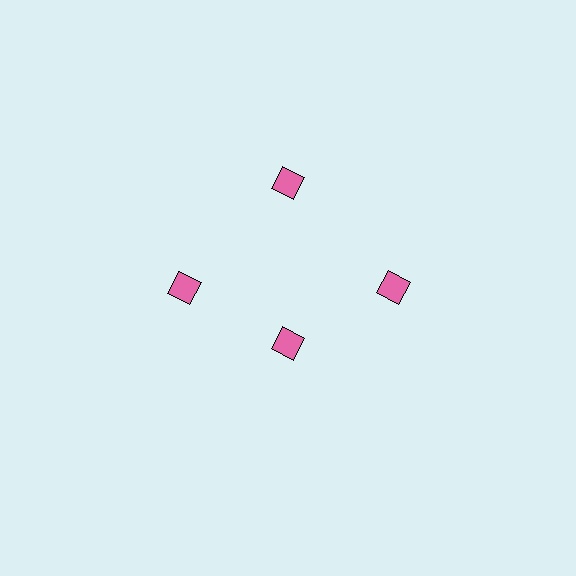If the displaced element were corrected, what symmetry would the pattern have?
It would have 4-fold rotational symmetry — the pattern would map onto itself every 90 degrees.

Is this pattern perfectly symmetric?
No. The 4 pink diamonds are arranged in a ring, but one element near the 6 o'clock position is pulled inward toward the center, breaking the 4-fold rotational symmetry.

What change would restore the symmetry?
The symmetry would be restored by moving it outward, back onto the ring so that all 4 diamonds sit at equal angles and equal distance from the center.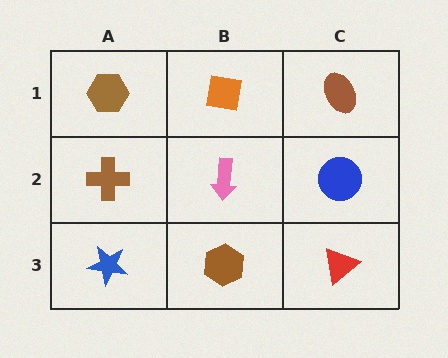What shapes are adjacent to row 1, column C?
A blue circle (row 2, column C), an orange square (row 1, column B).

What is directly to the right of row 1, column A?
An orange square.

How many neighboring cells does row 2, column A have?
3.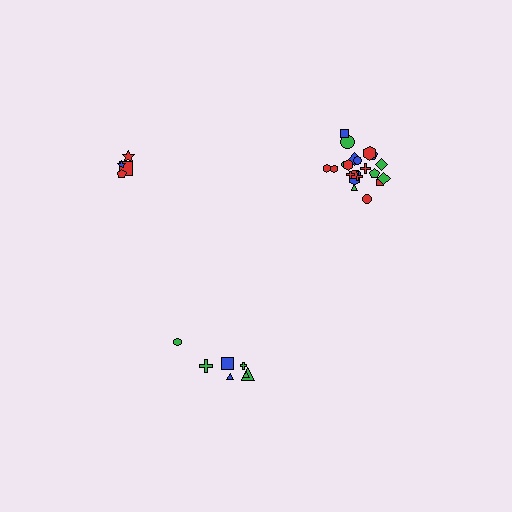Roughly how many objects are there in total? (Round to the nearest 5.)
Roughly 35 objects in total.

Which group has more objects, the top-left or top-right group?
The top-right group.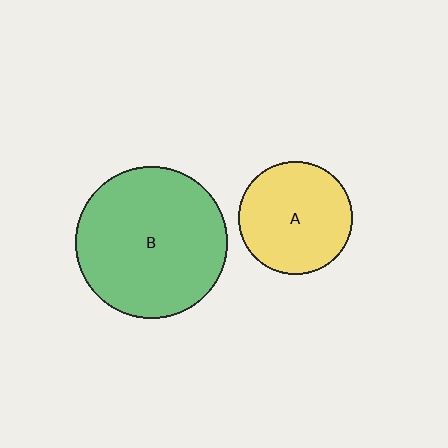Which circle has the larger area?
Circle B (green).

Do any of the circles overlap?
No, none of the circles overlap.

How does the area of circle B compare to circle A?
Approximately 1.8 times.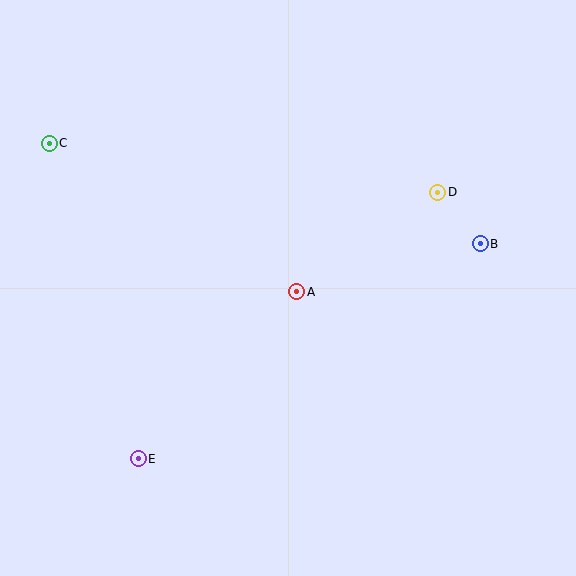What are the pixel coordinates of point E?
Point E is at (138, 459).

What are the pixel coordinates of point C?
Point C is at (49, 143).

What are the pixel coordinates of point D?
Point D is at (438, 192).